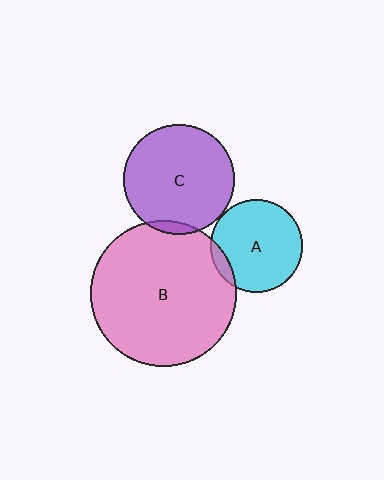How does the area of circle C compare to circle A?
Approximately 1.4 times.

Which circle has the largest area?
Circle B (pink).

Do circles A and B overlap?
Yes.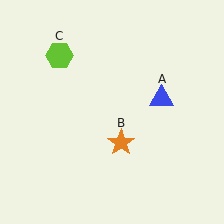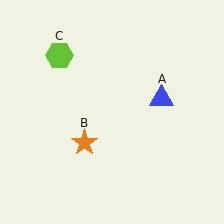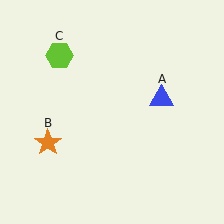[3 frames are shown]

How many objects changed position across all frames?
1 object changed position: orange star (object B).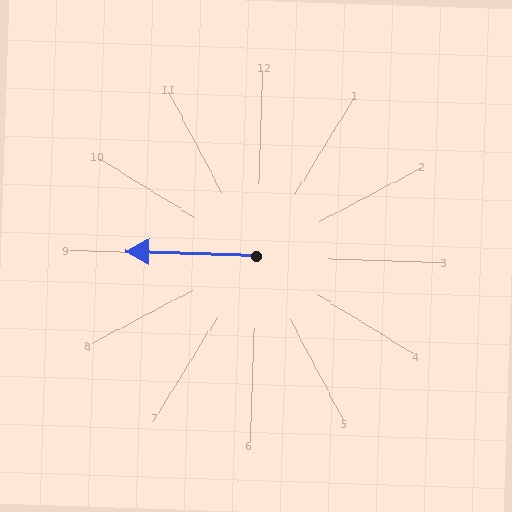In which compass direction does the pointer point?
West.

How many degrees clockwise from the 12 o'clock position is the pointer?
Approximately 270 degrees.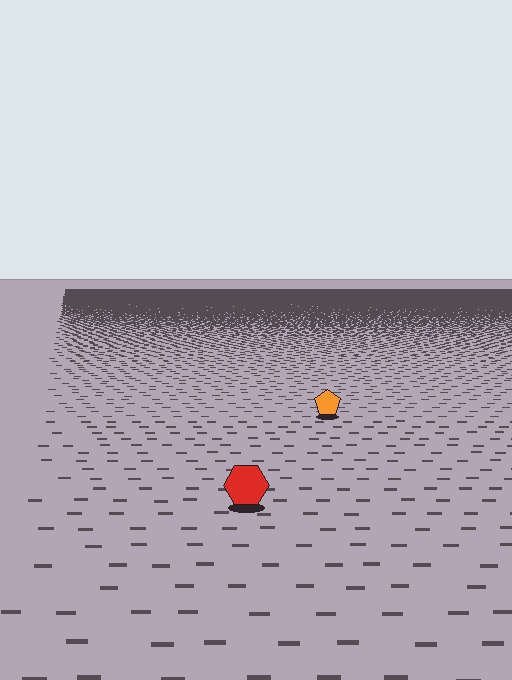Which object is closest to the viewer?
The red hexagon is closest. The texture marks near it are larger and more spread out.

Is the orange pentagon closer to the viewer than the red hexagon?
No. The red hexagon is closer — you can tell from the texture gradient: the ground texture is coarser near it.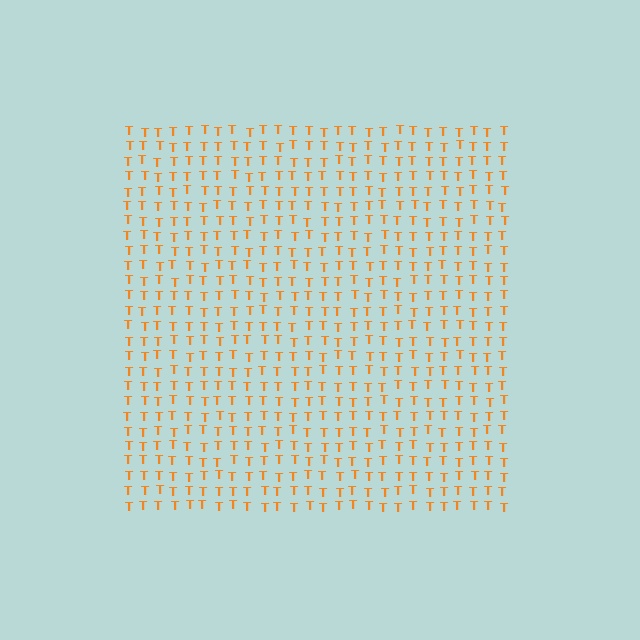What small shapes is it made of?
It is made of small letter T's.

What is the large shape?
The large shape is a square.